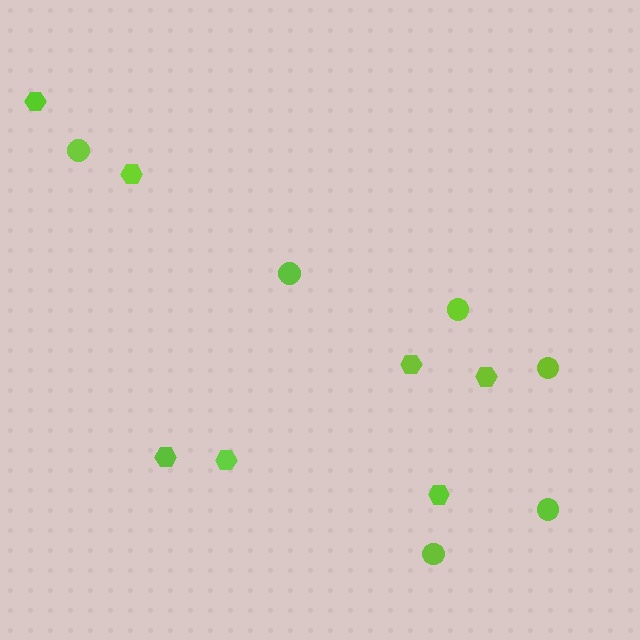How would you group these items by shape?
There are 2 groups: one group of hexagons (7) and one group of circles (6).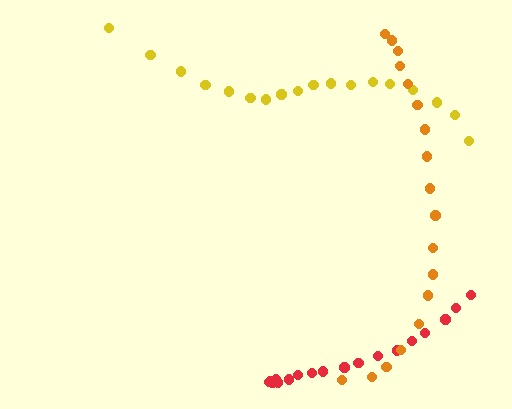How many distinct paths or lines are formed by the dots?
There are 3 distinct paths.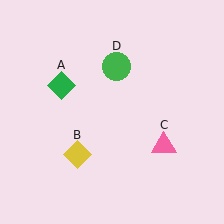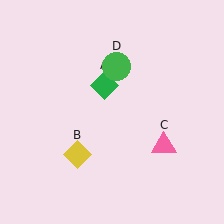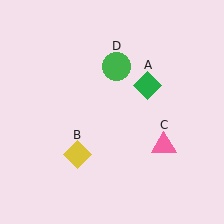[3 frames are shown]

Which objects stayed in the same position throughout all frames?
Yellow diamond (object B) and pink triangle (object C) and green circle (object D) remained stationary.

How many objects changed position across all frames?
1 object changed position: green diamond (object A).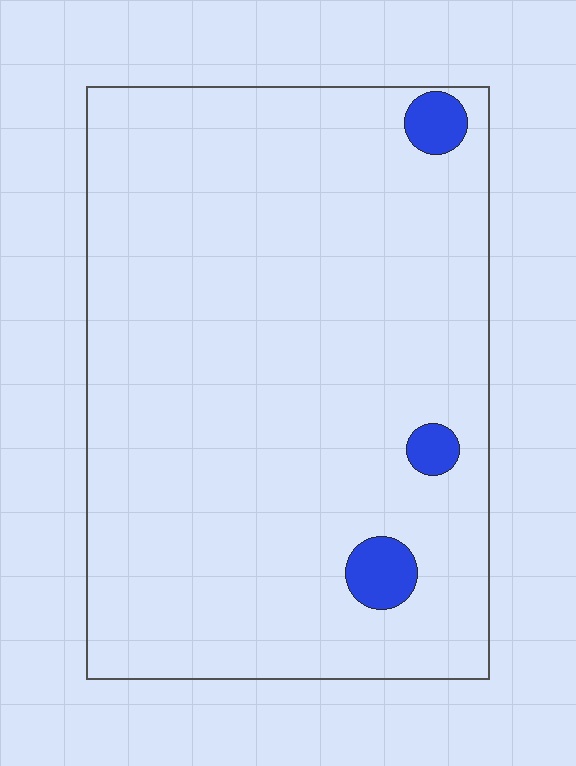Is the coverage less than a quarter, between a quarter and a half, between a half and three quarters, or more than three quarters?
Less than a quarter.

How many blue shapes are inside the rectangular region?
3.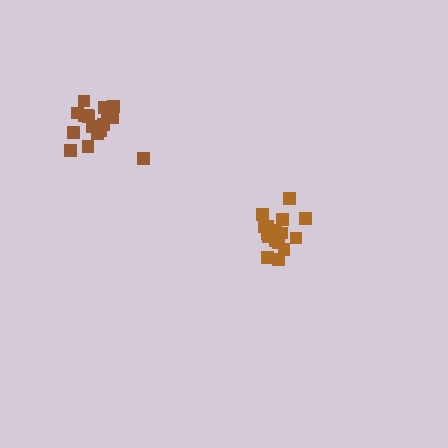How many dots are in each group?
Group 1: 17 dots, Group 2: 17 dots (34 total).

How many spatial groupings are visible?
There are 2 spatial groupings.